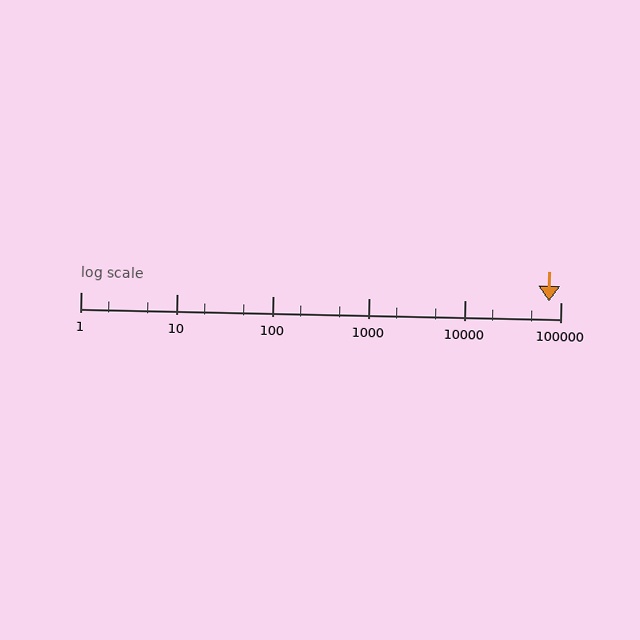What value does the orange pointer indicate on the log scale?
The pointer indicates approximately 76000.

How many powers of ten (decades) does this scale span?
The scale spans 5 decades, from 1 to 100000.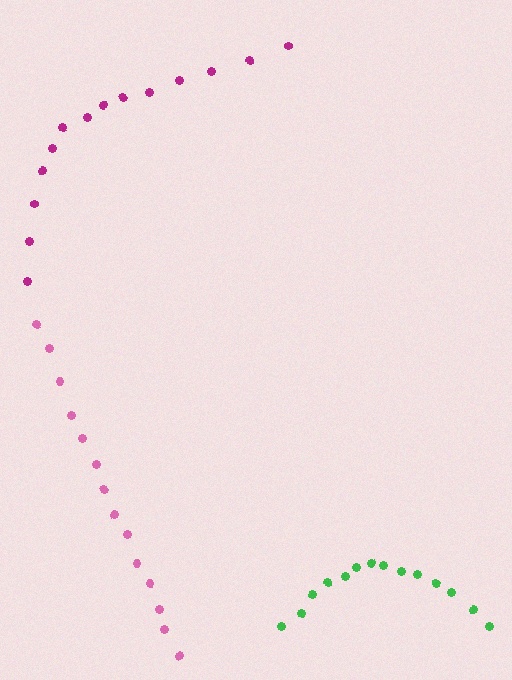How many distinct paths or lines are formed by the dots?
There are 3 distinct paths.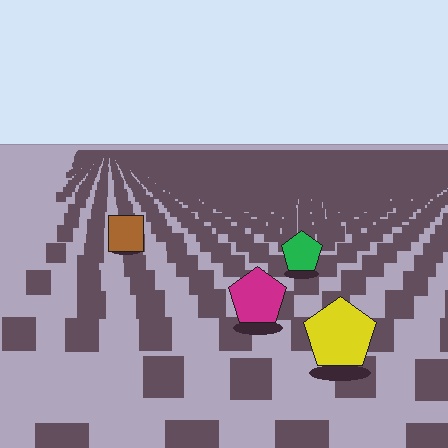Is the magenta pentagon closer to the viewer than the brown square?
Yes. The magenta pentagon is closer — you can tell from the texture gradient: the ground texture is coarser near it.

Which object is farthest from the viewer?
The brown square is farthest from the viewer. It appears smaller and the ground texture around it is denser.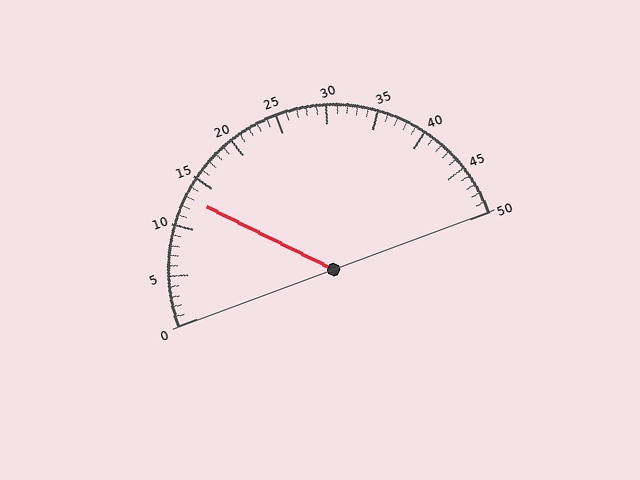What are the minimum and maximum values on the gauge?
The gauge ranges from 0 to 50.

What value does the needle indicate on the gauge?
The needle indicates approximately 13.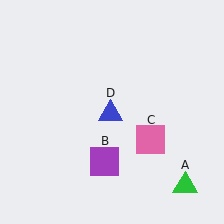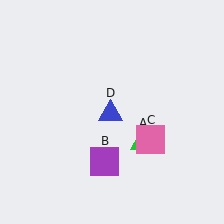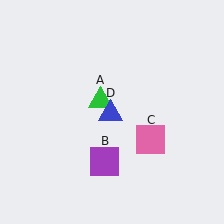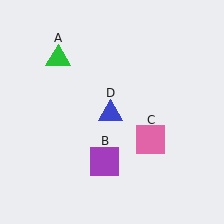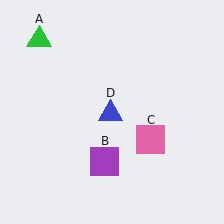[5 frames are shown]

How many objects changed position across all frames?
1 object changed position: green triangle (object A).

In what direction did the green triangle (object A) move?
The green triangle (object A) moved up and to the left.